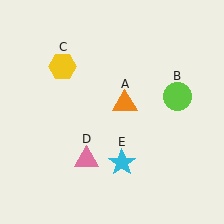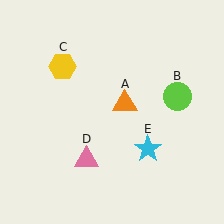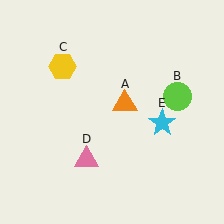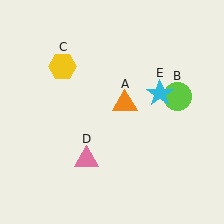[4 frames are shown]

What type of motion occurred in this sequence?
The cyan star (object E) rotated counterclockwise around the center of the scene.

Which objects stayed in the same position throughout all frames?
Orange triangle (object A) and lime circle (object B) and yellow hexagon (object C) and pink triangle (object D) remained stationary.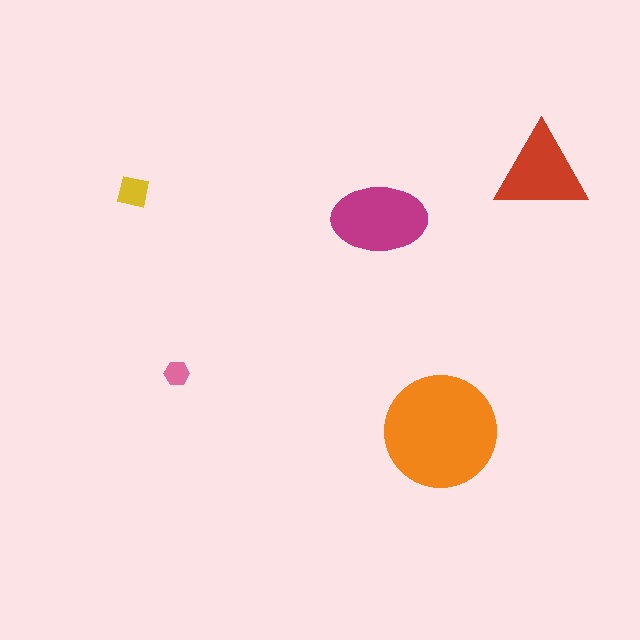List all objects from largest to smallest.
The orange circle, the magenta ellipse, the red triangle, the yellow square, the pink hexagon.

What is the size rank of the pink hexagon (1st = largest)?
5th.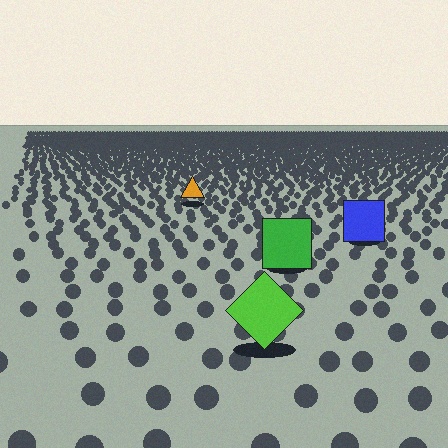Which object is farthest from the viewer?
The orange triangle is farthest from the viewer. It appears smaller and the ground texture around it is denser.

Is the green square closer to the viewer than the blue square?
Yes. The green square is closer — you can tell from the texture gradient: the ground texture is coarser near it.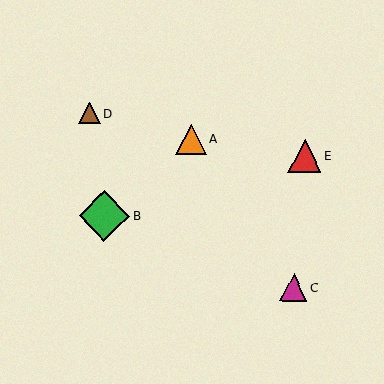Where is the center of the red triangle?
The center of the red triangle is at (305, 155).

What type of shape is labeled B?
Shape B is a green diamond.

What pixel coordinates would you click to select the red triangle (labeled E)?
Click at (305, 155) to select the red triangle E.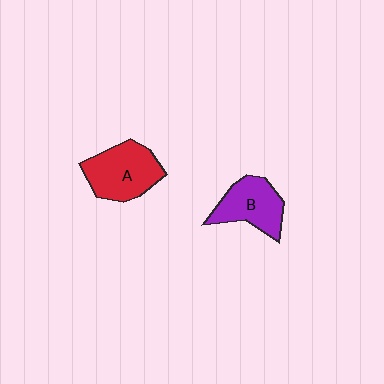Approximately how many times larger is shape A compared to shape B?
Approximately 1.2 times.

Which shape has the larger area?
Shape A (red).